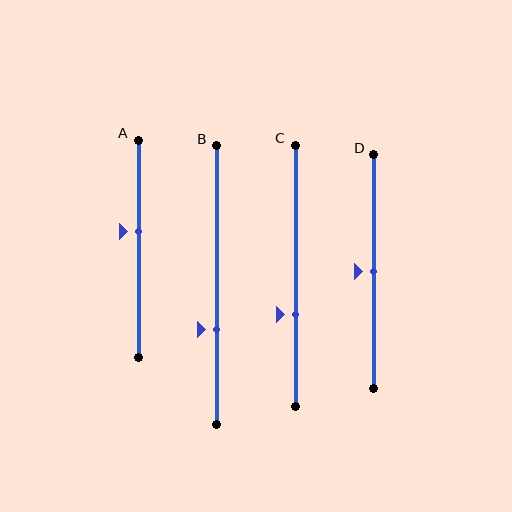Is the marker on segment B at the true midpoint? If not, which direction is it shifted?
No, the marker on segment B is shifted downward by about 16% of the segment length.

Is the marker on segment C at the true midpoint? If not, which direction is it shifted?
No, the marker on segment C is shifted downward by about 15% of the segment length.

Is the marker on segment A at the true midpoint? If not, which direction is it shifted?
No, the marker on segment A is shifted upward by about 8% of the segment length.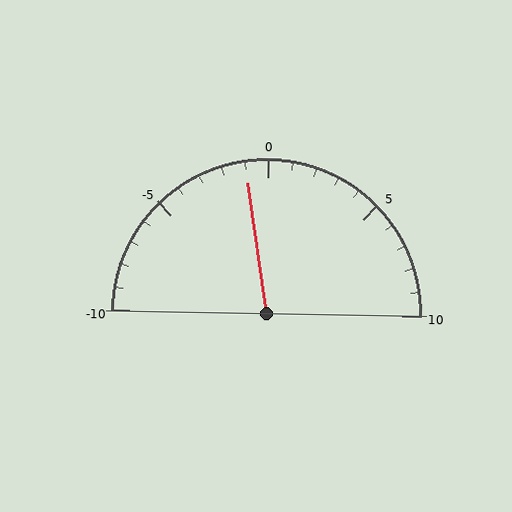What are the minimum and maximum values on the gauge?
The gauge ranges from -10 to 10.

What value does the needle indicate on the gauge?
The needle indicates approximately -1.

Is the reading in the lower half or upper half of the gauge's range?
The reading is in the lower half of the range (-10 to 10).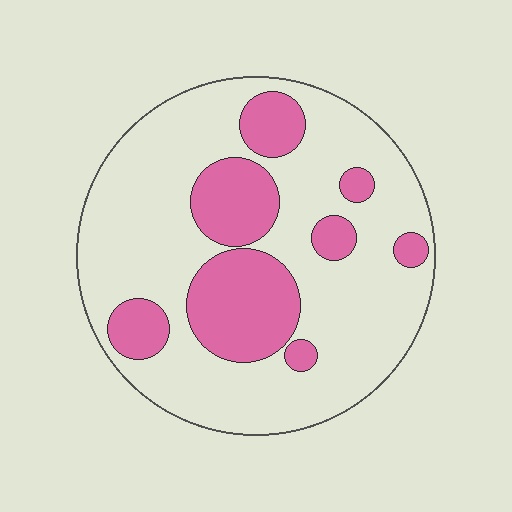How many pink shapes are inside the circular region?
8.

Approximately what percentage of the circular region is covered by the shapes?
Approximately 25%.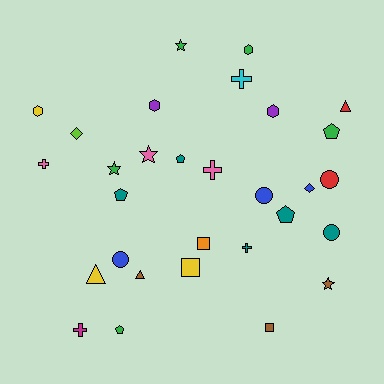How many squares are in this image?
There are 3 squares.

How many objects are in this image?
There are 30 objects.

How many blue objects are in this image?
There are 3 blue objects.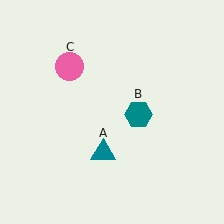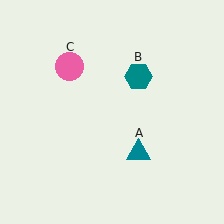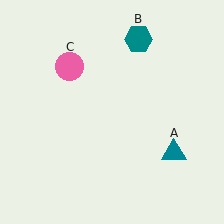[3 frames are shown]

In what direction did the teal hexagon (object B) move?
The teal hexagon (object B) moved up.